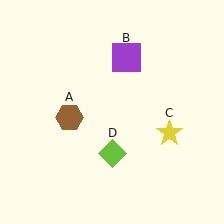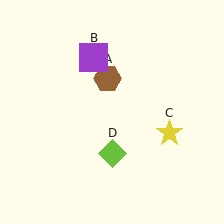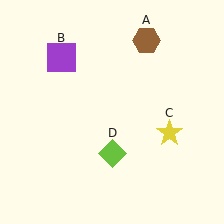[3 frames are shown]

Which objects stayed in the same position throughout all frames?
Yellow star (object C) and lime diamond (object D) remained stationary.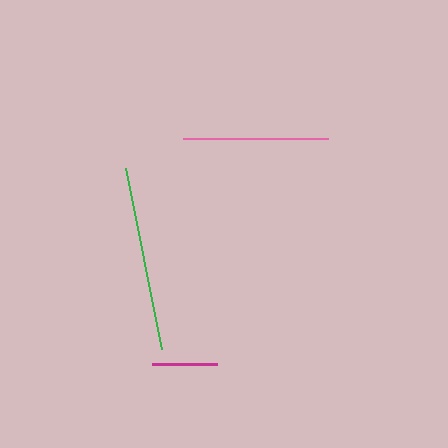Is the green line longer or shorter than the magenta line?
The green line is longer than the magenta line.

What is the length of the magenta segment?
The magenta segment is approximately 65 pixels long.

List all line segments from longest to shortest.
From longest to shortest: green, pink, magenta.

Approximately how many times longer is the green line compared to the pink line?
The green line is approximately 1.3 times the length of the pink line.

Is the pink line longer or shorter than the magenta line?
The pink line is longer than the magenta line.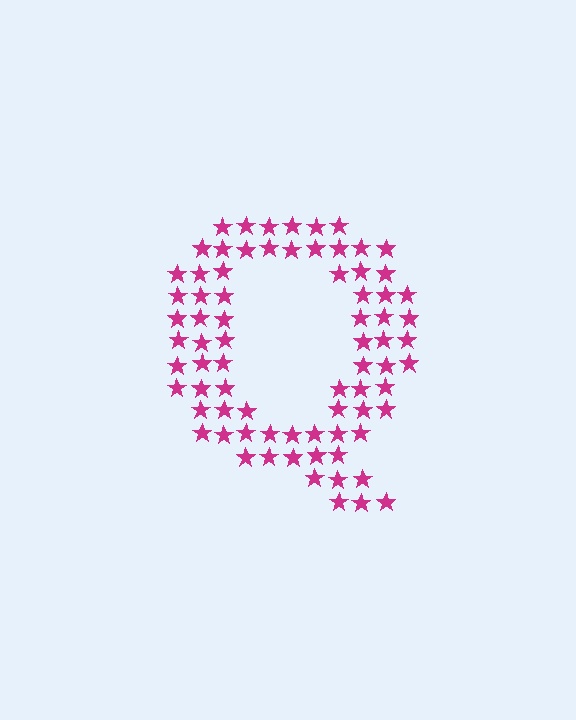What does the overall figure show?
The overall figure shows the letter Q.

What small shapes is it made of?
It is made of small stars.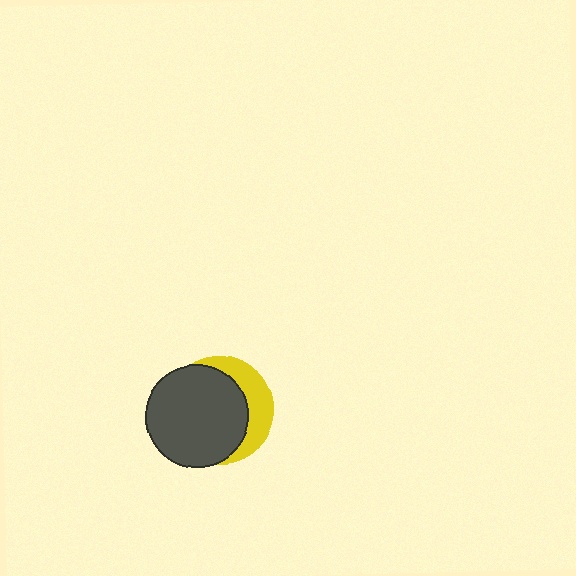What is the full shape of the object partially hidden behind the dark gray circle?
The partially hidden object is a yellow circle.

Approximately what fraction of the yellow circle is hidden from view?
Roughly 69% of the yellow circle is hidden behind the dark gray circle.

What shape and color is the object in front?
The object in front is a dark gray circle.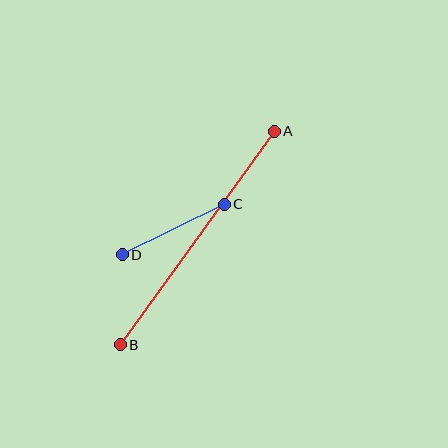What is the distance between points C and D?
The distance is approximately 114 pixels.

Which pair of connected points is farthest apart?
Points A and B are farthest apart.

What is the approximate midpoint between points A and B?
The midpoint is at approximately (197, 238) pixels.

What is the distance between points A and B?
The distance is approximately 263 pixels.